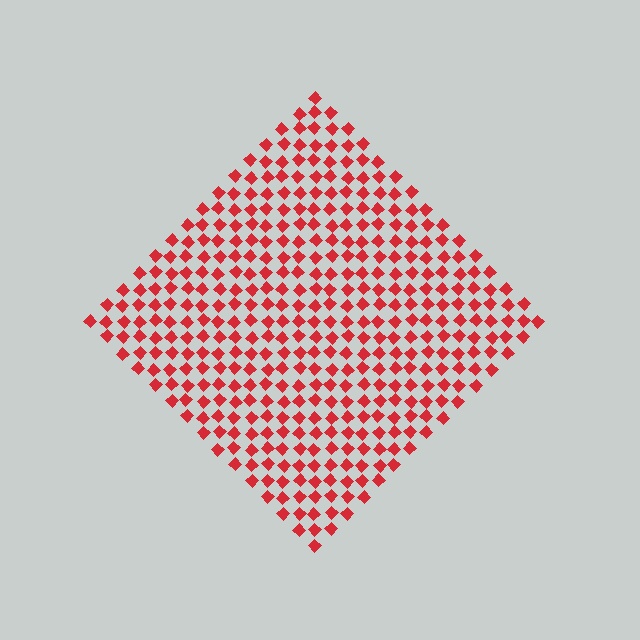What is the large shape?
The large shape is a diamond.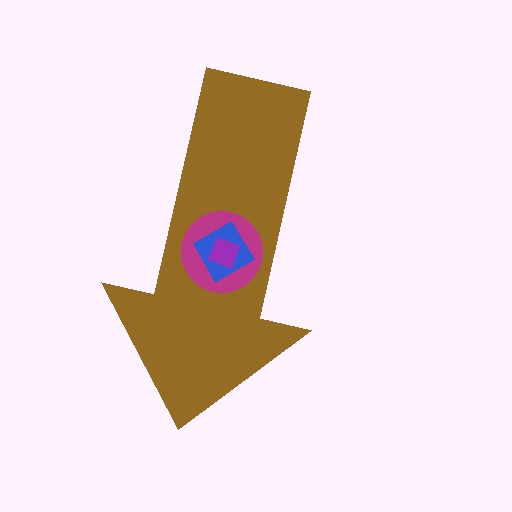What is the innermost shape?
The purple diamond.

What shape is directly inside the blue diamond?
The purple diamond.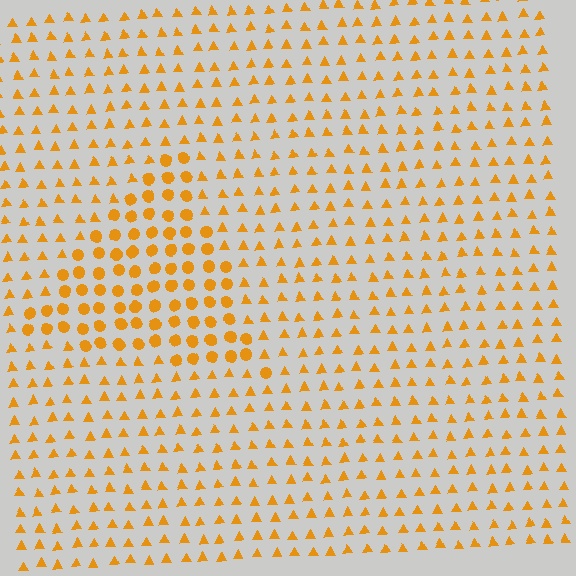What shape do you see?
I see a triangle.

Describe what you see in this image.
The image is filled with small orange elements arranged in a uniform grid. A triangle-shaped region contains circles, while the surrounding area contains triangles. The boundary is defined purely by the change in element shape.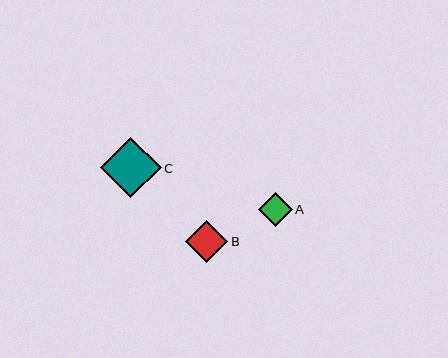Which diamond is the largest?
Diamond C is the largest with a size of approximately 61 pixels.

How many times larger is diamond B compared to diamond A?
Diamond B is approximately 1.2 times the size of diamond A.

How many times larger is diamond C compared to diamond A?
Diamond C is approximately 1.8 times the size of diamond A.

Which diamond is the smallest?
Diamond A is the smallest with a size of approximately 34 pixels.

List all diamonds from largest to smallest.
From largest to smallest: C, B, A.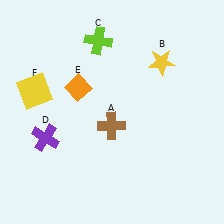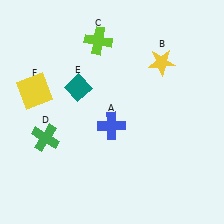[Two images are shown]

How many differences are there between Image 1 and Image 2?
There are 3 differences between the two images.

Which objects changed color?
A changed from brown to blue. D changed from purple to green. E changed from orange to teal.